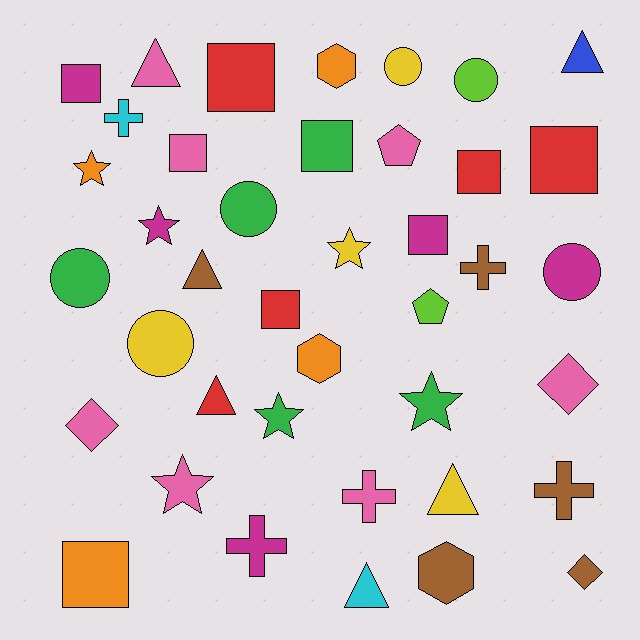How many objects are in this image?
There are 40 objects.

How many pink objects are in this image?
There are 7 pink objects.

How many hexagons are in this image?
There are 3 hexagons.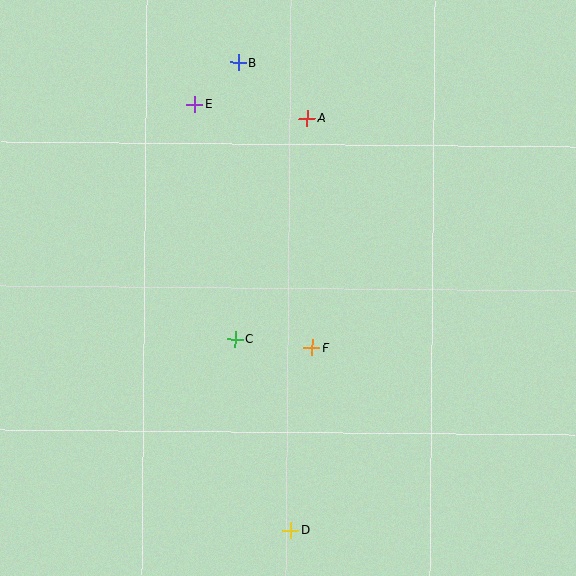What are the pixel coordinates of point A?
Point A is at (307, 118).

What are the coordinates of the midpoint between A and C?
The midpoint between A and C is at (271, 229).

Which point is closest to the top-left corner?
Point E is closest to the top-left corner.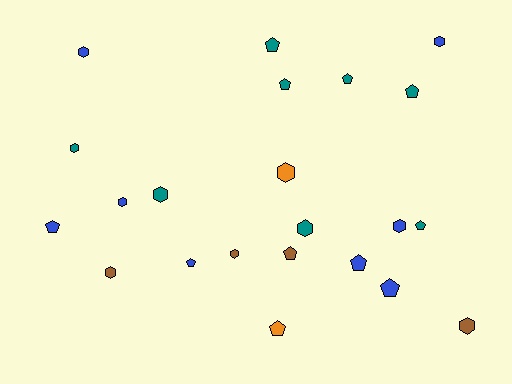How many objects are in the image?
There are 22 objects.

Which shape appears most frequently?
Hexagon, with 11 objects.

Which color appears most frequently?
Blue, with 8 objects.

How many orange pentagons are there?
There is 1 orange pentagon.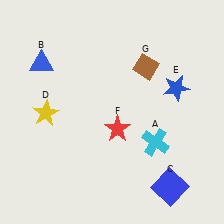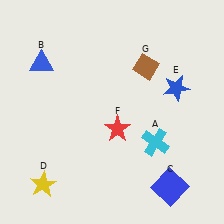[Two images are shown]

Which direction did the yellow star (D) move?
The yellow star (D) moved down.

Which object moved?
The yellow star (D) moved down.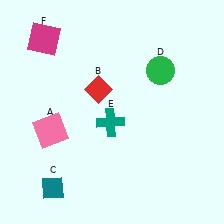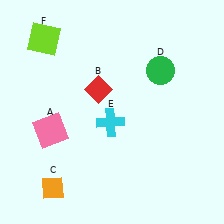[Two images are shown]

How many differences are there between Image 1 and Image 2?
There are 3 differences between the two images.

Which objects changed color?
C changed from teal to orange. E changed from teal to cyan. F changed from magenta to lime.